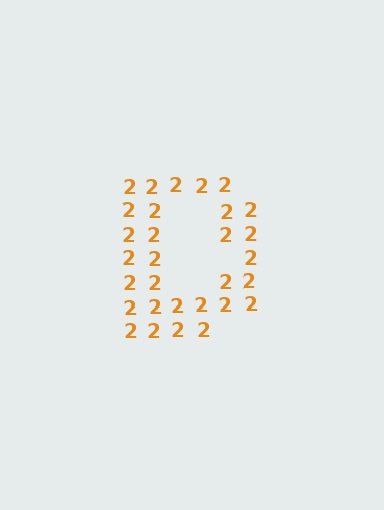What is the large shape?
The large shape is the letter D.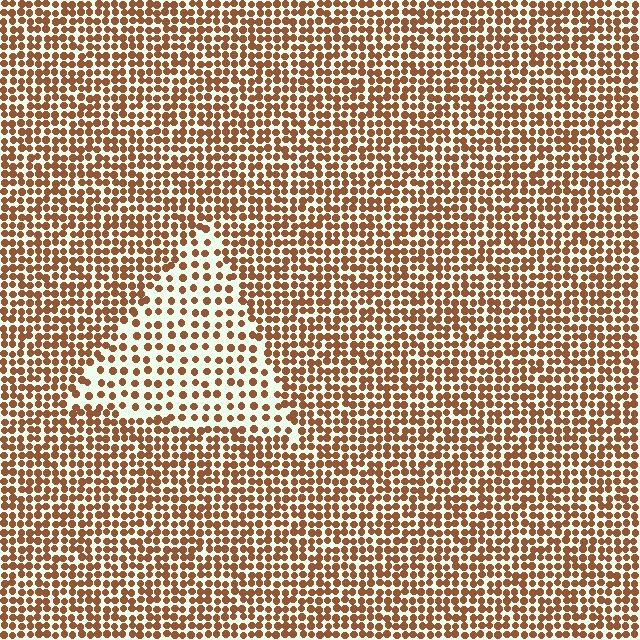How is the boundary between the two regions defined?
The boundary is defined by a change in element density (approximately 1.9x ratio). All elements are the same color, size, and shape.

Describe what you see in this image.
The image contains small brown elements arranged at two different densities. A triangle-shaped region is visible where the elements are less densely packed than the surrounding area.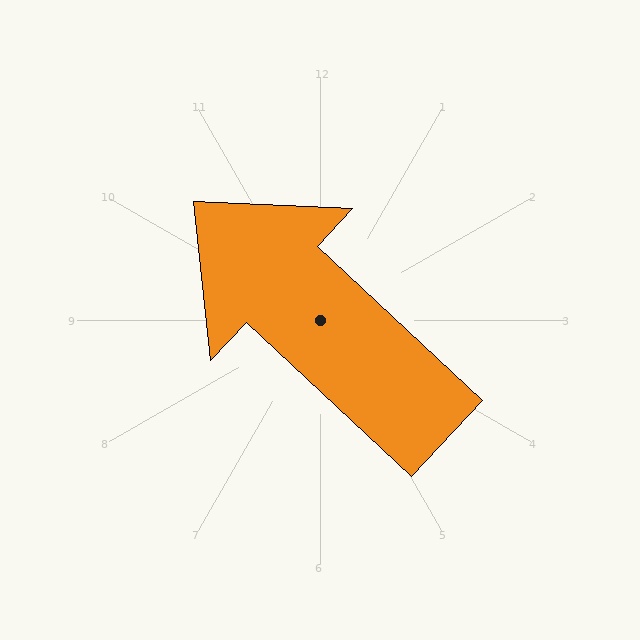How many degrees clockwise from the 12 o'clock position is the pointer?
Approximately 313 degrees.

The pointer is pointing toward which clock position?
Roughly 10 o'clock.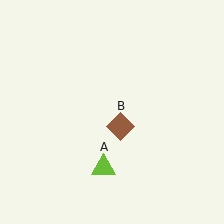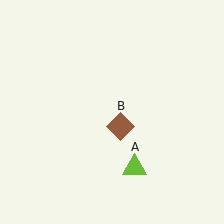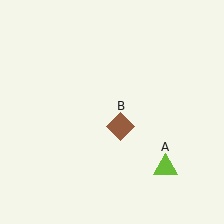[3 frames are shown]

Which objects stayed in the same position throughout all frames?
Brown diamond (object B) remained stationary.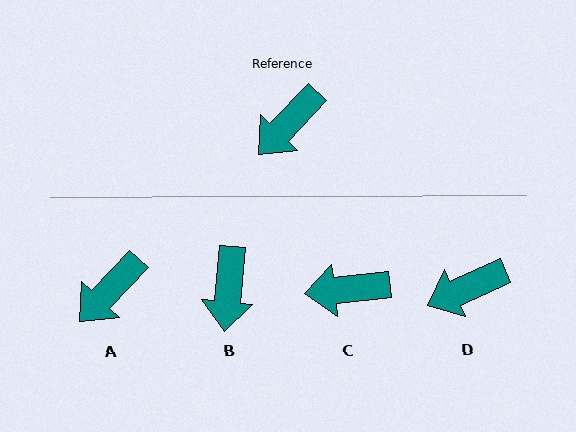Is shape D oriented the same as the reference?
No, it is off by about 22 degrees.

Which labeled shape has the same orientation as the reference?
A.